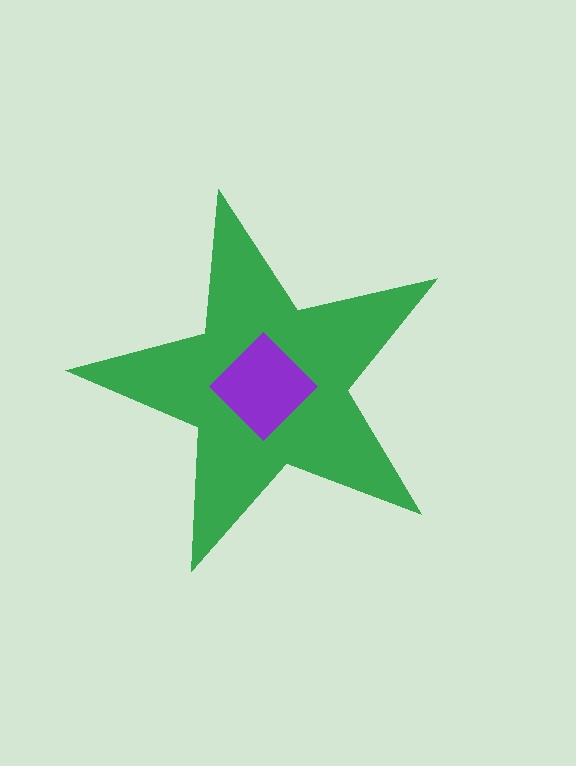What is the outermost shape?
The green star.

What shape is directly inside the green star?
The purple diamond.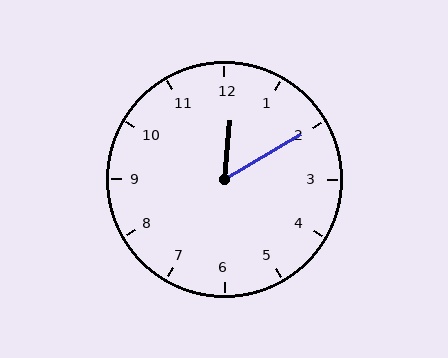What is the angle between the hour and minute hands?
Approximately 55 degrees.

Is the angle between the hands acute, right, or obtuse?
It is acute.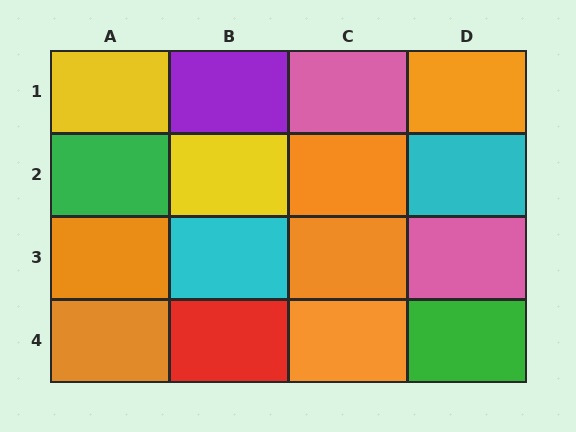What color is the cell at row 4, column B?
Red.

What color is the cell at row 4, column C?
Orange.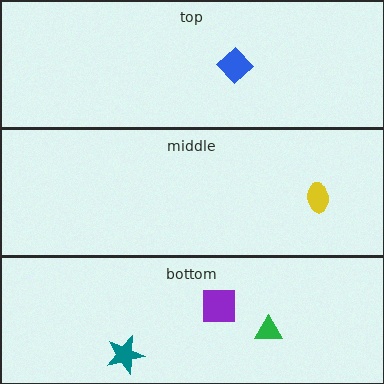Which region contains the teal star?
The bottom region.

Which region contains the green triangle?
The bottom region.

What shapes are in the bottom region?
The green triangle, the teal star, the purple square.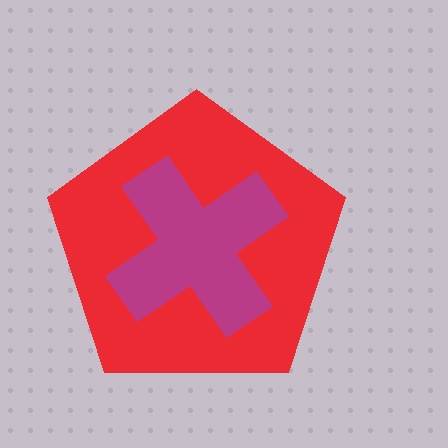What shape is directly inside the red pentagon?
The magenta cross.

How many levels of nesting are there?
2.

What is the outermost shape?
The red pentagon.